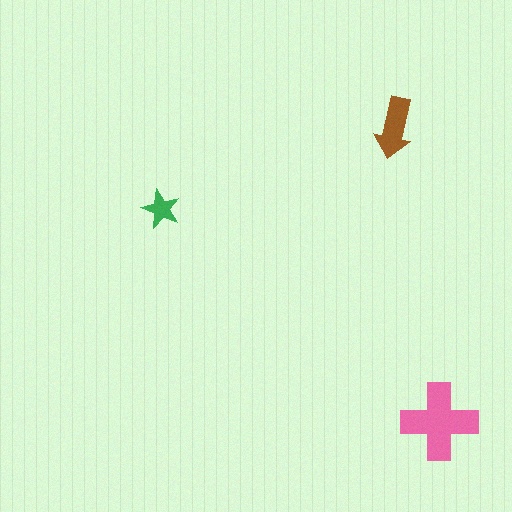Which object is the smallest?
The green star.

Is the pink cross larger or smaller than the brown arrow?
Larger.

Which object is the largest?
The pink cross.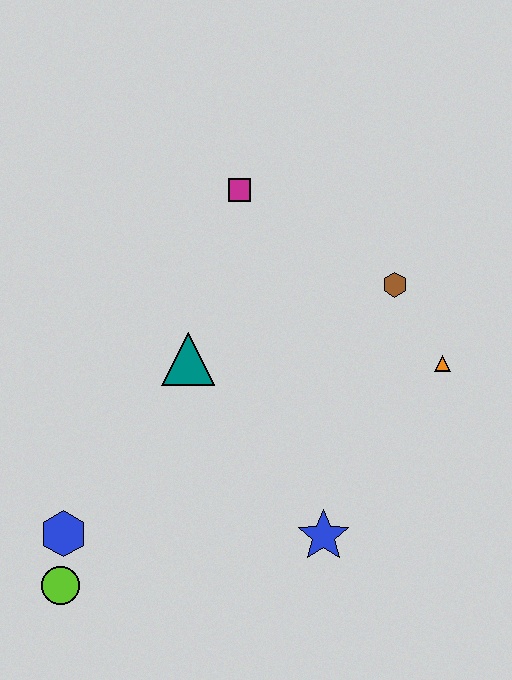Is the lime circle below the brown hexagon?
Yes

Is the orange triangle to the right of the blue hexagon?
Yes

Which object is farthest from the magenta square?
The lime circle is farthest from the magenta square.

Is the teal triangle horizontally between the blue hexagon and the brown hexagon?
Yes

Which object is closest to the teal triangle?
The magenta square is closest to the teal triangle.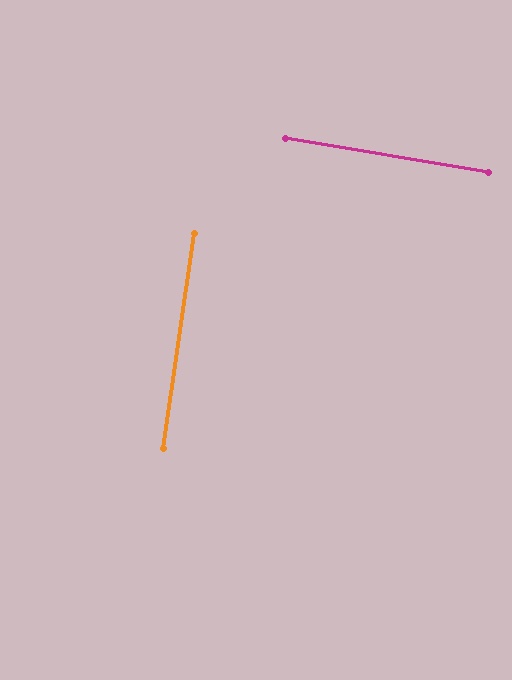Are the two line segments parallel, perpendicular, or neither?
Perpendicular — they meet at approximately 89°.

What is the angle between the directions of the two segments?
Approximately 89 degrees.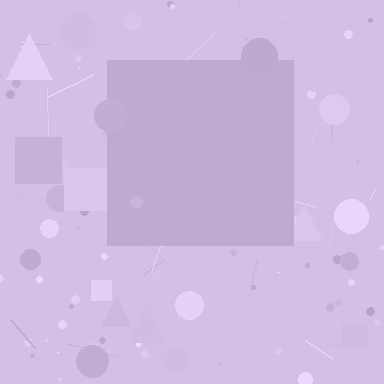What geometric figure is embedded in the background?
A square is embedded in the background.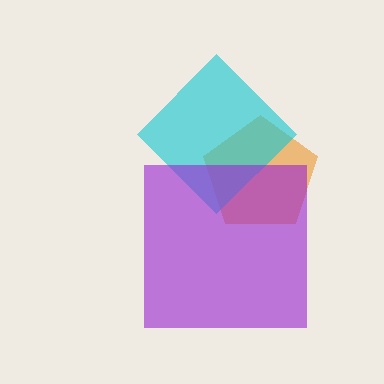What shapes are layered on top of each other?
The layered shapes are: an orange pentagon, a cyan diamond, a purple square.